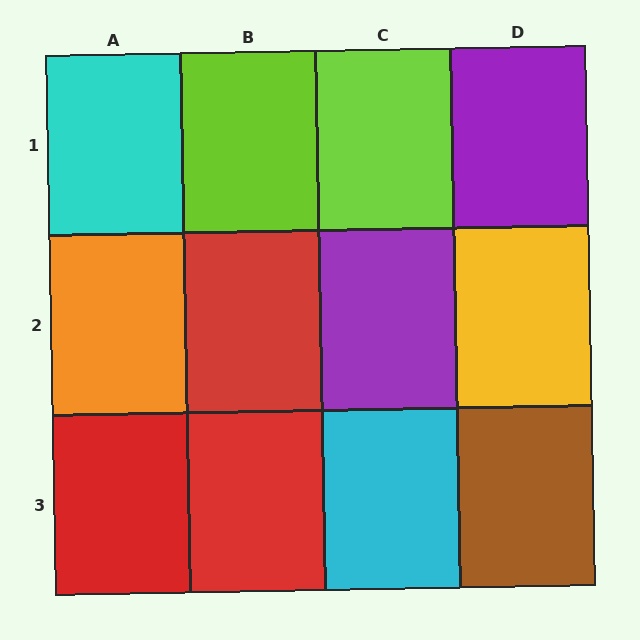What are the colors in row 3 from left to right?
Red, red, cyan, brown.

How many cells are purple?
2 cells are purple.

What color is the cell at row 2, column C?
Purple.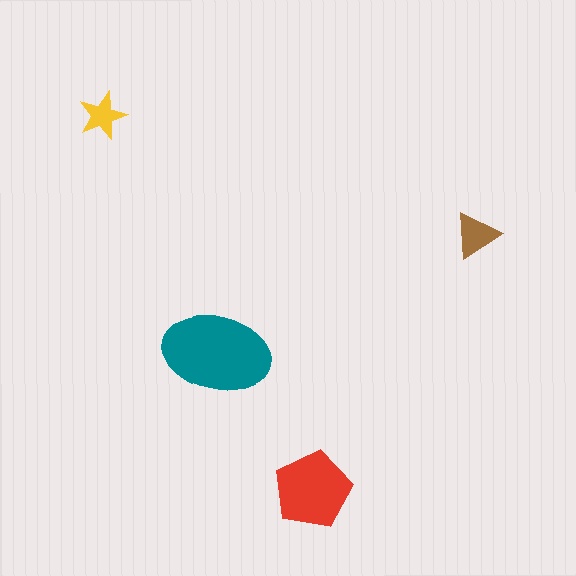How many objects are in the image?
There are 4 objects in the image.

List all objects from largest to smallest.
The teal ellipse, the red pentagon, the brown triangle, the yellow star.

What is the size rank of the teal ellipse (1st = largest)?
1st.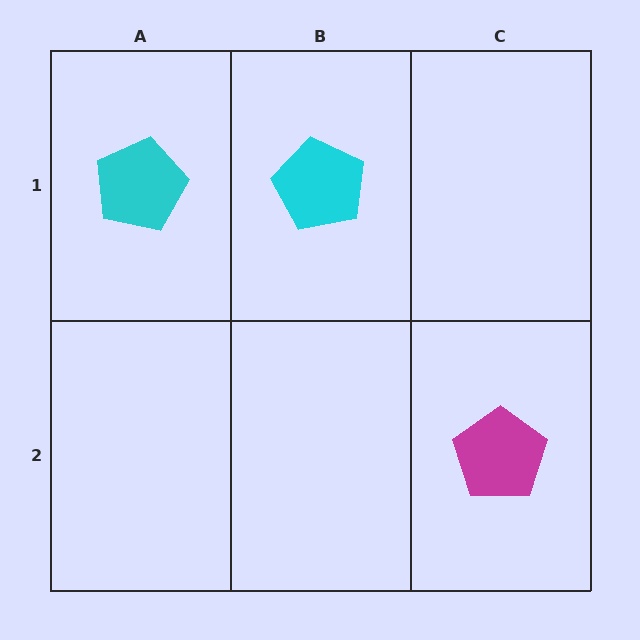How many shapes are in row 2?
1 shape.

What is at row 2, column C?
A magenta pentagon.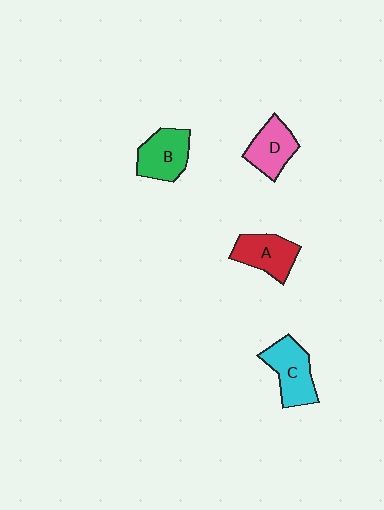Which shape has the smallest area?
Shape D (pink).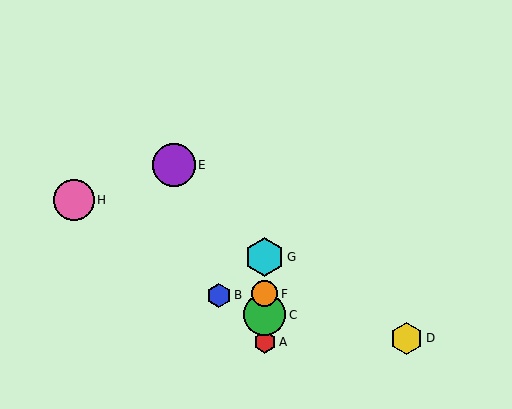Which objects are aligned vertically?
Objects A, C, F, G are aligned vertically.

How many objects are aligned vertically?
4 objects (A, C, F, G) are aligned vertically.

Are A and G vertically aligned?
Yes, both are at x≈265.